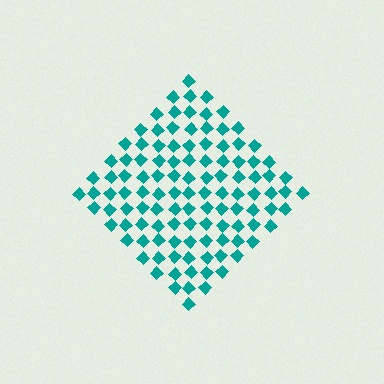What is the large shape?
The large shape is a diamond.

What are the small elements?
The small elements are diamonds.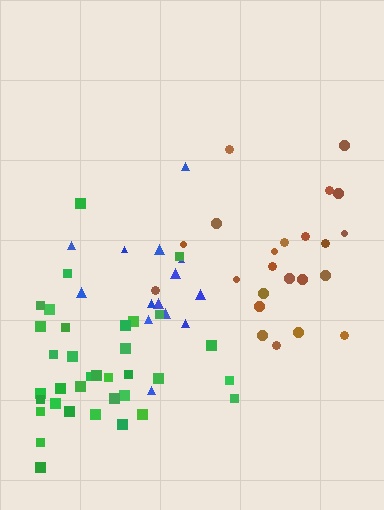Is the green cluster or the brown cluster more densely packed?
Green.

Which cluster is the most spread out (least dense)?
Brown.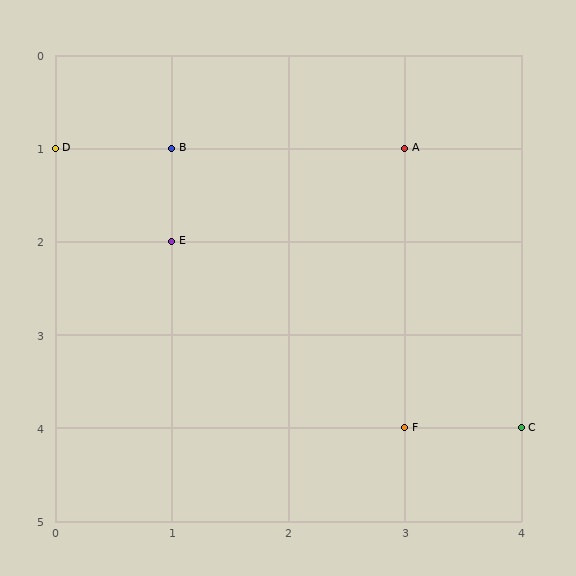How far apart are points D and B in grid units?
Points D and B are 1 column apart.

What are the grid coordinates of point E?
Point E is at grid coordinates (1, 2).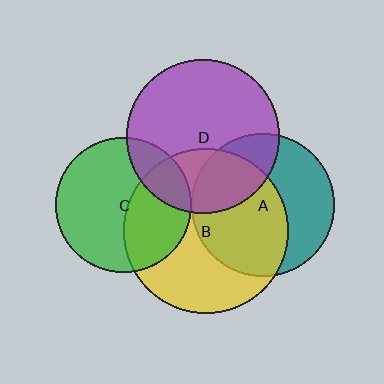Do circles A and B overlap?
Yes.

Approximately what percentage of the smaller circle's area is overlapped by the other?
Approximately 55%.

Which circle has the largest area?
Circle B (yellow).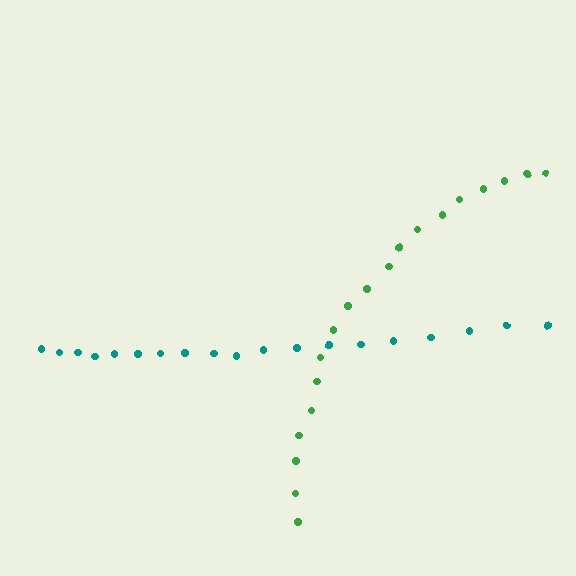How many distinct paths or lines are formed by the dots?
There are 2 distinct paths.